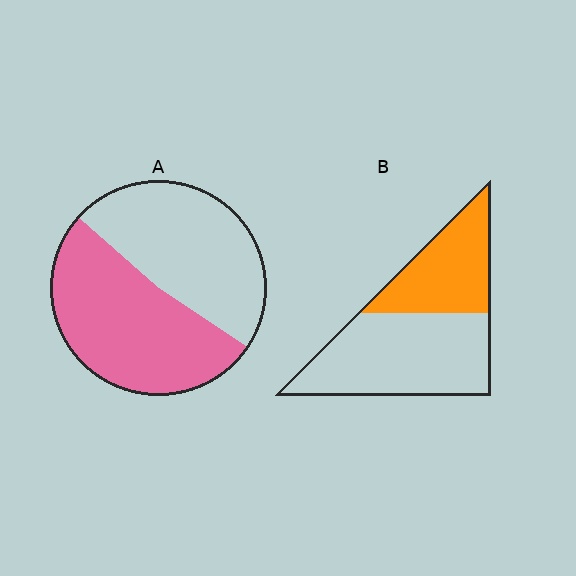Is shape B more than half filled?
No.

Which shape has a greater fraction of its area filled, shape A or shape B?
Shape A.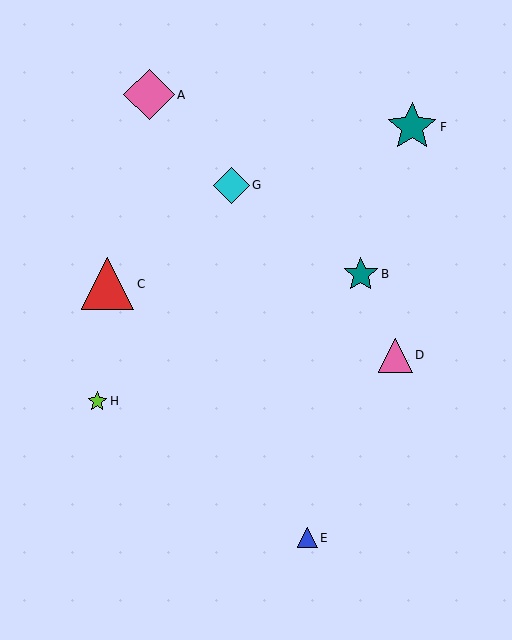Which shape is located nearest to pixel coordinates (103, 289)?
The red triangle (labeled C) at (108, 284) is nearest to that location.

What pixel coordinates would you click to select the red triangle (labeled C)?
Click at (108, 284) to select the red triangle C.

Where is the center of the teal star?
The center of the teal star is at (361, 274).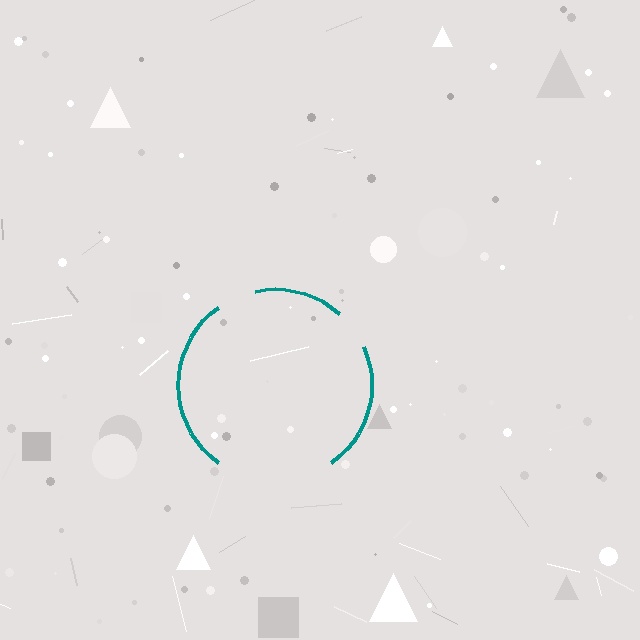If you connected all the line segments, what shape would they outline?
They would outline a circle.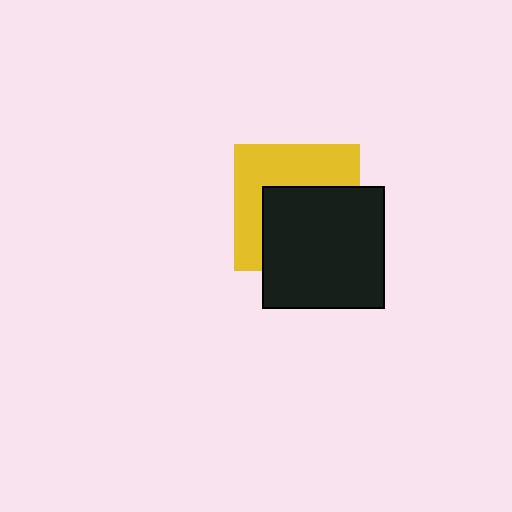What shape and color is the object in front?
The object in front is a black square.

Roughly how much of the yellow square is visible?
About half of it is visible (roughly 48%).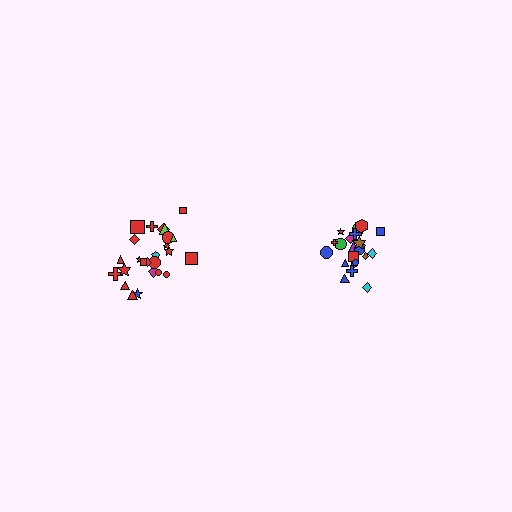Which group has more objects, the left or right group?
The left group.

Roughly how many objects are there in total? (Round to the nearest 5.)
Roughly 45 objects in total.